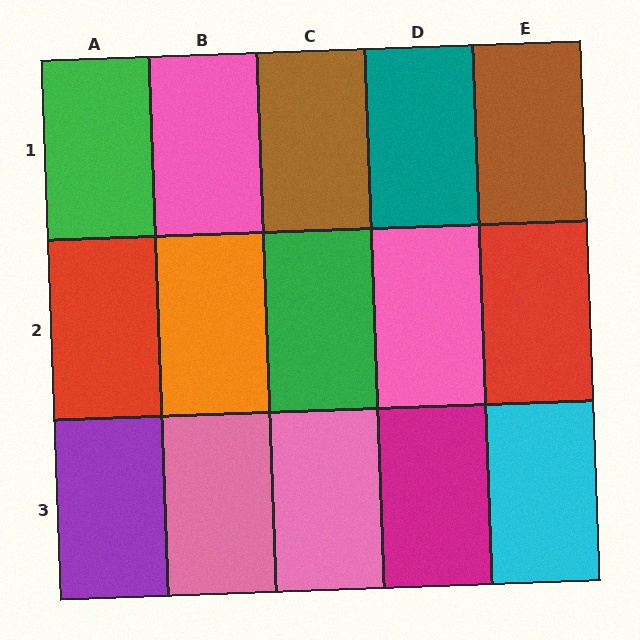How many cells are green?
2 cells are green.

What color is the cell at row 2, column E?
Red.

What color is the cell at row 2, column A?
Red.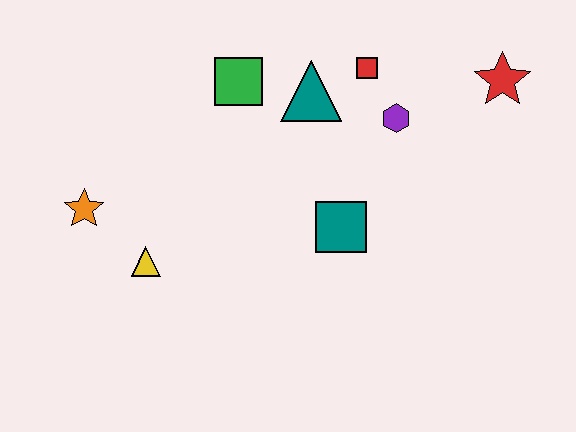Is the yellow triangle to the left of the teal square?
Yes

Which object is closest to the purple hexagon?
The red square is closest to the purple hexagon.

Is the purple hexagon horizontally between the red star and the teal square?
Yes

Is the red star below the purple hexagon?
No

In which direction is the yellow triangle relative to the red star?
The yellow triangle is to the left of the red star.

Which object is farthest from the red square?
The orange star is farthest from the red square.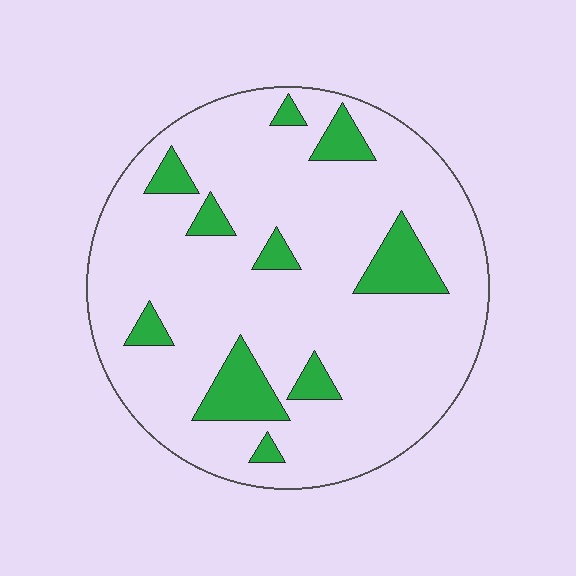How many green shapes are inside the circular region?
10.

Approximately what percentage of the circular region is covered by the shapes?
Approximately 15%.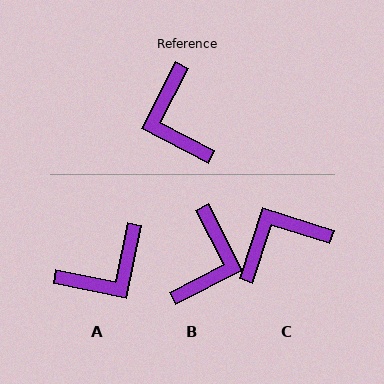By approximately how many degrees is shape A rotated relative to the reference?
Approximately 106 degrees counter-clockwise.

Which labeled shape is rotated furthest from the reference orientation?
B, about 144 degrees away.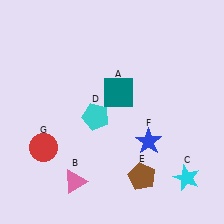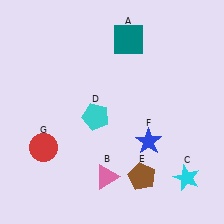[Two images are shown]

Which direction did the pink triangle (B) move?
The pink triangle (B) moved right.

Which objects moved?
The objects that moved are: the teal square (A), the pink triangle (B).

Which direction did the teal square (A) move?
The teal square (A) moved up.